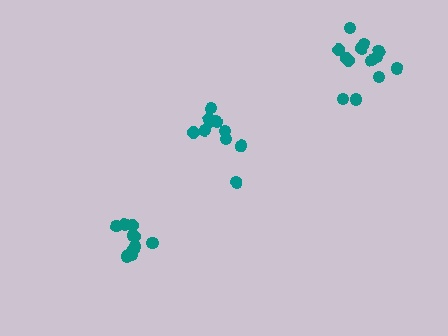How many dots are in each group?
Group 1: 10 dots, Group 2: 13 dots, Group 3: 10 dots (33 total).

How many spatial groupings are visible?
There are 3 spatial groupings.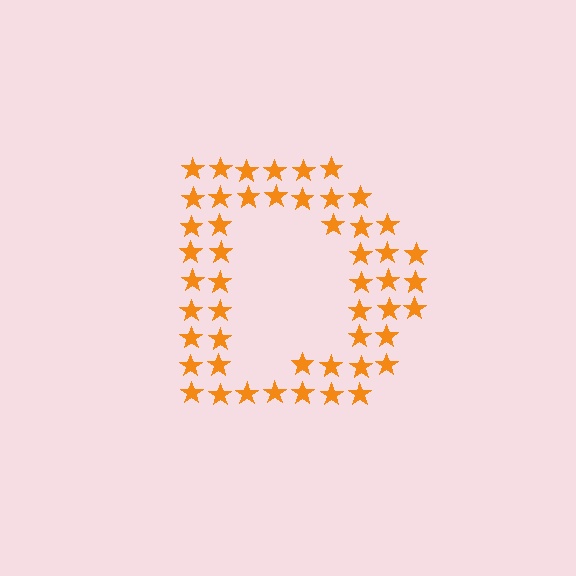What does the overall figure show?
The overall figure shows the letter D.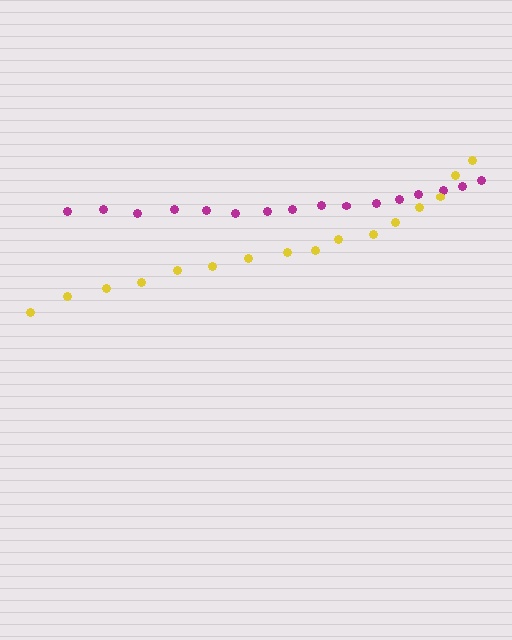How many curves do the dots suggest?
There are 2 distinct paths.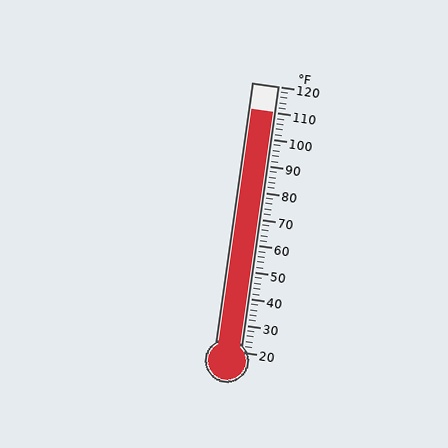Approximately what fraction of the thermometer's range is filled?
The thermometer is filled to approximately 90% of its range.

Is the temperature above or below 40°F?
The temperature is above 40°F.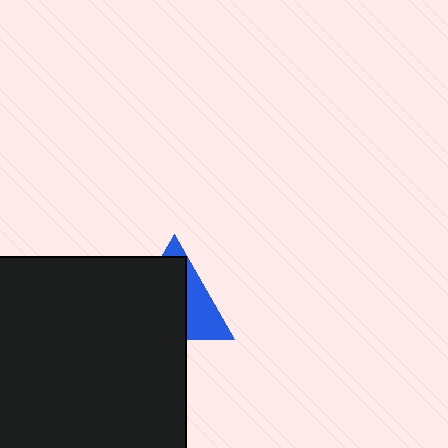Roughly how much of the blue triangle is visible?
A small part of it is visible (roughly 35%).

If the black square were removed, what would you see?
You would see the complete blue triangle.